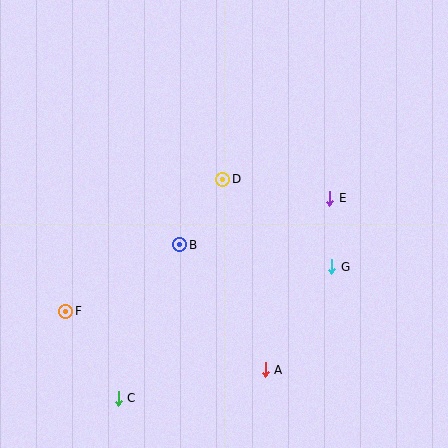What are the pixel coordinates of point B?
Point B is at (180, 245).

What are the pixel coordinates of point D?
Point D is at (223, 179).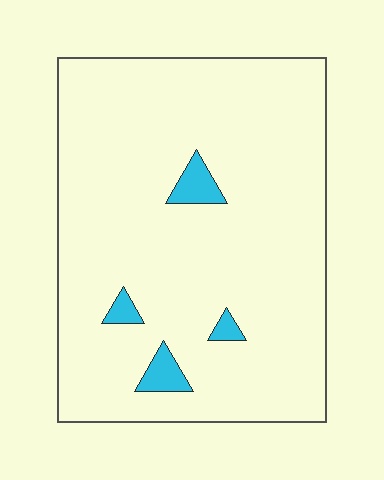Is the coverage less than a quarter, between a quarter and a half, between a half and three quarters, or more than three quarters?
Less than a quarter.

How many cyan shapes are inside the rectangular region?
4.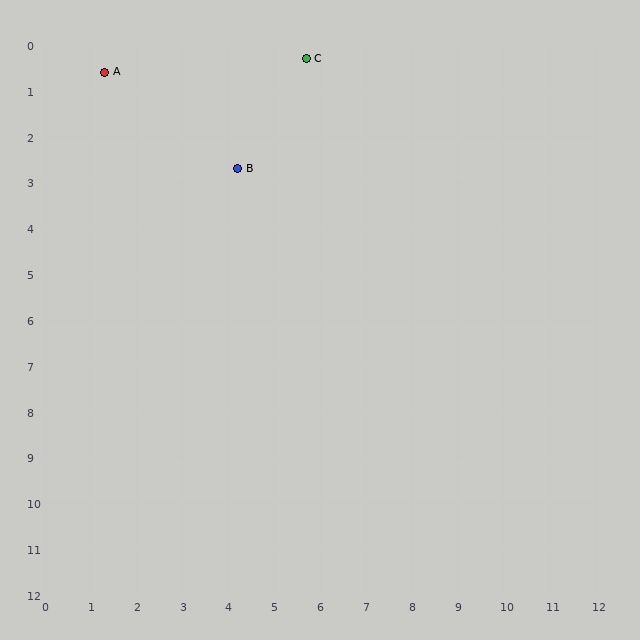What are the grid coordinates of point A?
Point A is at approximately (1.3, 0.6).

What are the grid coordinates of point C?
Point C is at approximately (5.7, 0.3).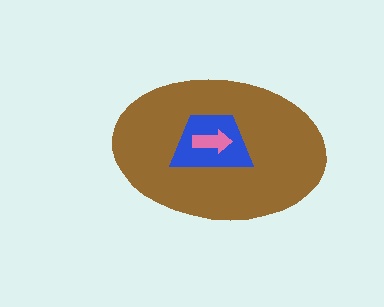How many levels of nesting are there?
3.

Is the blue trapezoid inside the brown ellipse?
Yes.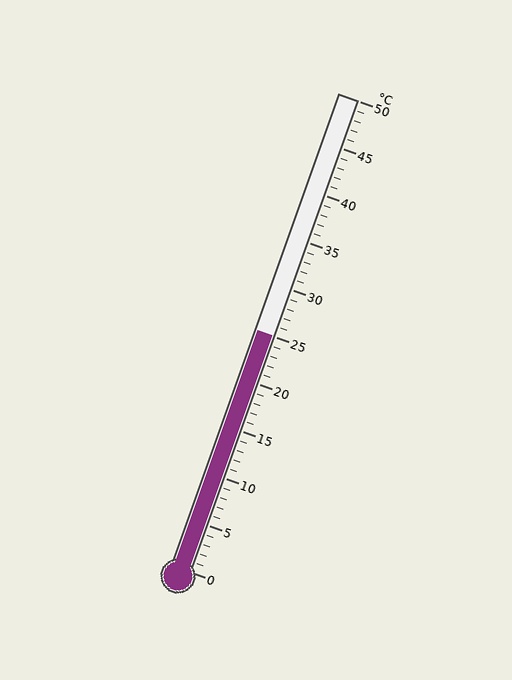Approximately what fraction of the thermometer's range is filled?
The thermometer is filled to approximately 50% of its range.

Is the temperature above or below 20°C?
The temperature is above 20°C.